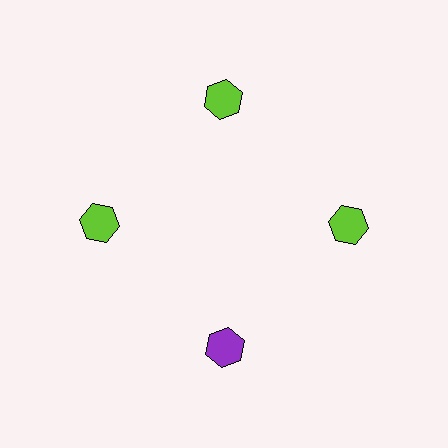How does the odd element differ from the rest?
It has a different color: purple instead of lime.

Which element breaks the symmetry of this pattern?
The purple hexagon at roughly the 6 o'clock position breaks the symmetry. All other shapes are lime hexagons.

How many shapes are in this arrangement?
There are 4 shapes arranged in a ring pattern.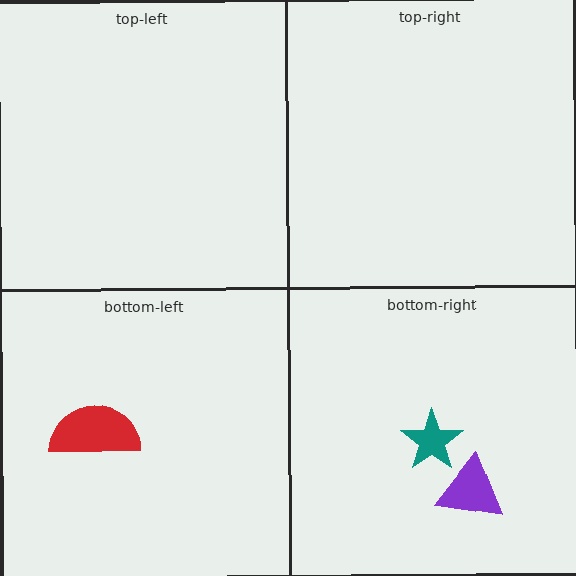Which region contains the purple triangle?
The bottom-right region.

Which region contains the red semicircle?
The bottom-left region.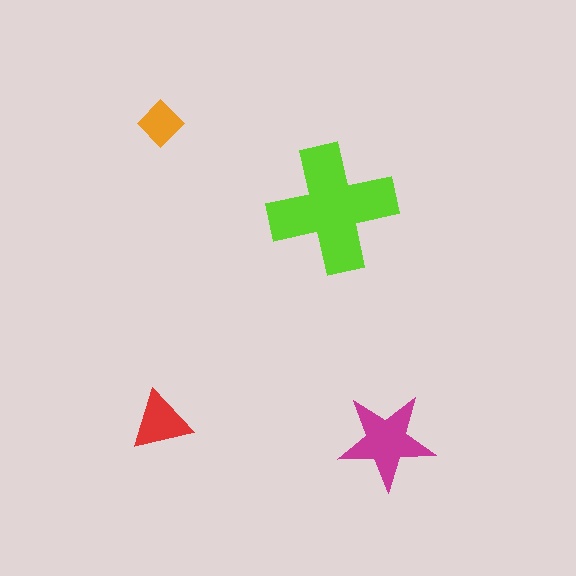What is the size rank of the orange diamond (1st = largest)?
4th.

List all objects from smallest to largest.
The orange diamond, the red triangle, the magenta star, the lime cross.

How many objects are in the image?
There are 4 objects in the image.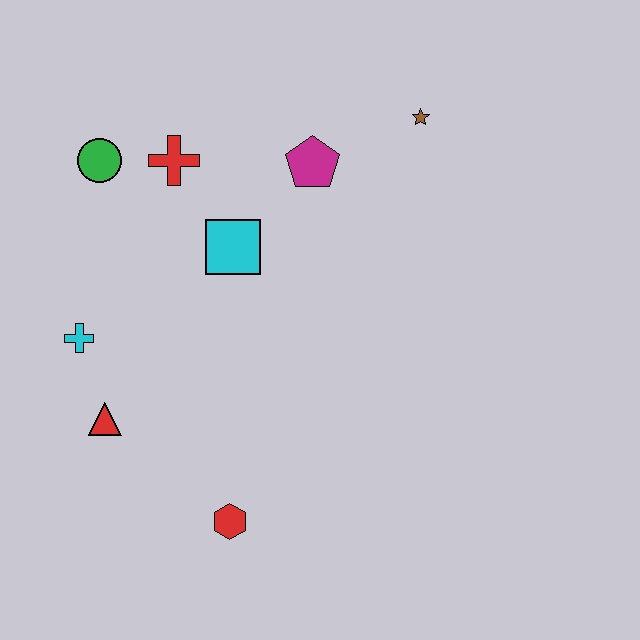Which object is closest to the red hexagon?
The red triangle is closest to the red hexagon.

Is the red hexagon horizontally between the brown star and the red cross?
Yes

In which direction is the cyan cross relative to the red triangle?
The cyan cross is above the red triangle.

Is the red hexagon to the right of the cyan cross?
Yes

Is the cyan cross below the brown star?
Yes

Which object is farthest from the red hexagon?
The brown star is farthest from the red hexagon.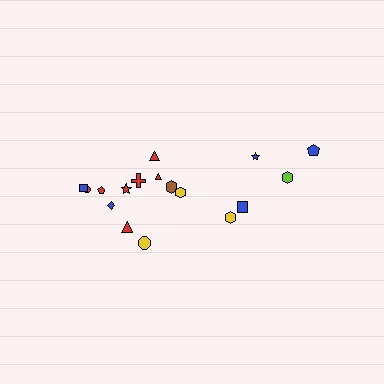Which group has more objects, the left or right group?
The left group.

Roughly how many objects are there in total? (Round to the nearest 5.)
Roughly 15 objects in total.